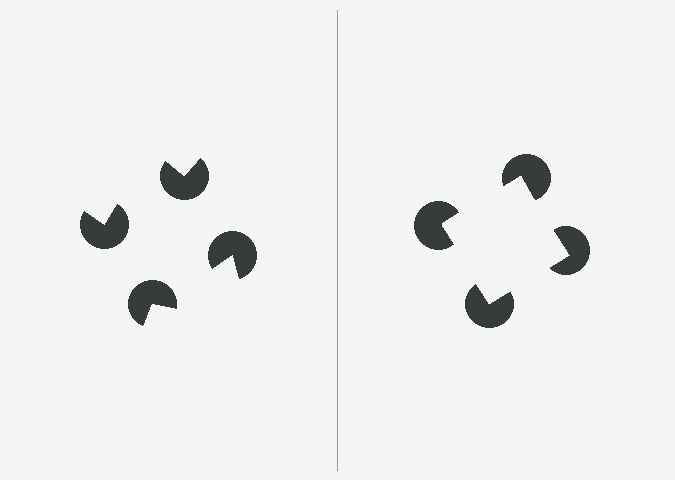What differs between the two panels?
The pac-man discs are positioned identically on both sides; only the wedge orientations differ. On the right they align to a square; on the left they are misaligned.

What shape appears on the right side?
An illusory square.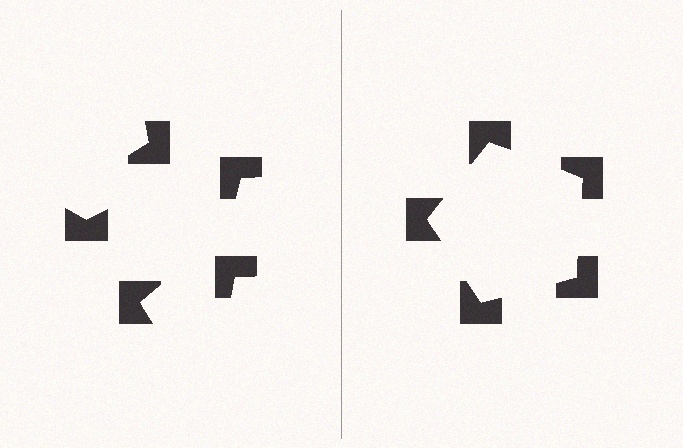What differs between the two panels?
The notched squares are positioned identically on both sides; only the wedge orientations differ. On the right they align to a pentagon; on the left they are misaligned.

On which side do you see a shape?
An illusory pentagon appears on the right side. On the left side the wedge cuts are rotated, so no coherent shape forms.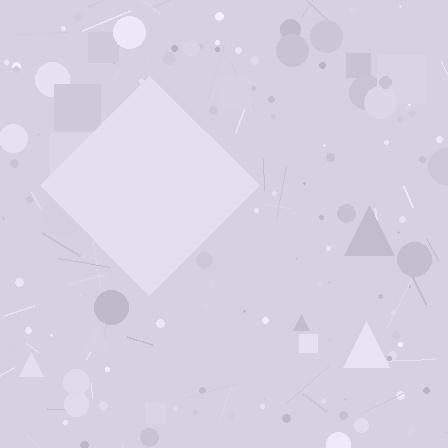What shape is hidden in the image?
A diamond is hidden in the image.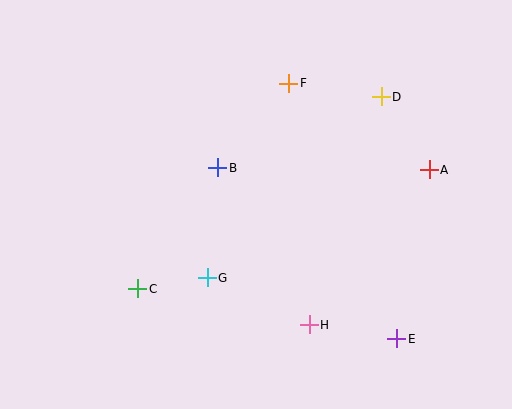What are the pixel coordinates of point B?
Point B is at (218, 168).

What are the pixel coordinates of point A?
Point A is at (429, 170).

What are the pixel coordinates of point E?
Point E is at (397, 339).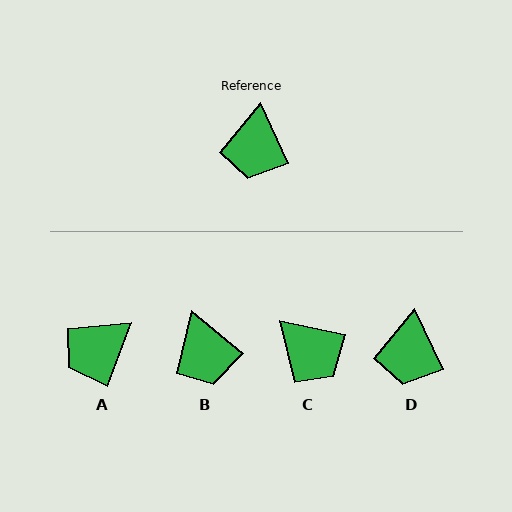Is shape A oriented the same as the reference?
No, it is off by about 45 degrees.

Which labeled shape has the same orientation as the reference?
D.